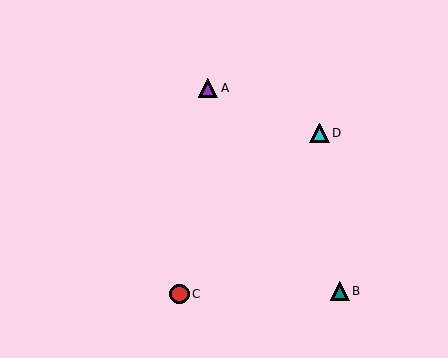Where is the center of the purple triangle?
The center of the purple triangle is at (208, 88).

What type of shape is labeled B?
Shape B is a teal triangle.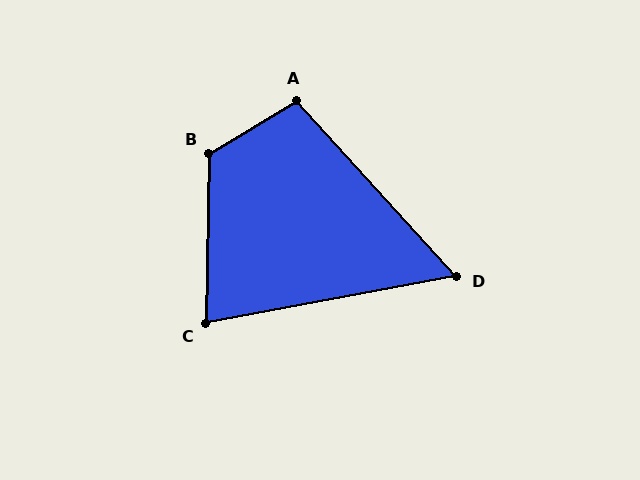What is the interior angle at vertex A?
Approximately 101 degrees (obtuse).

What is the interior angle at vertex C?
Approximately 79 degrees (acute).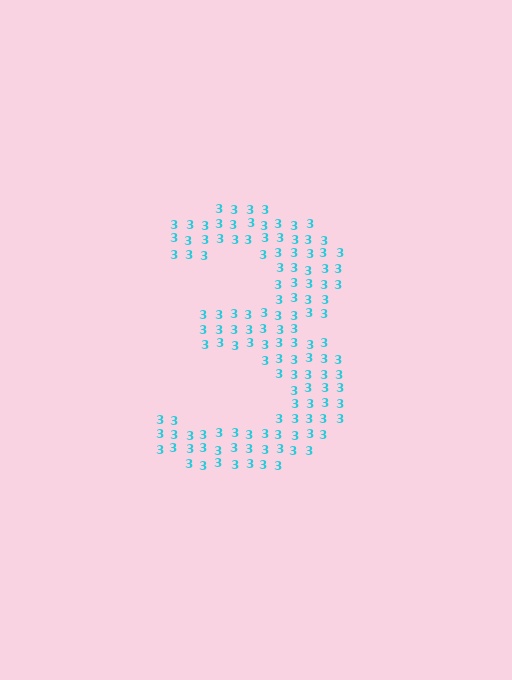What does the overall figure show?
The overall figure shows the digit 3.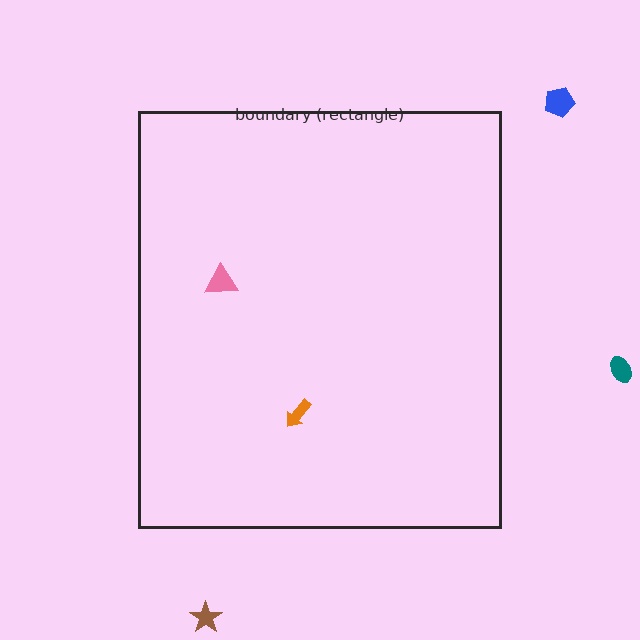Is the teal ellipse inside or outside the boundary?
Outside.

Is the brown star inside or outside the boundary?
Outside.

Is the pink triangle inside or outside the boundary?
Inside.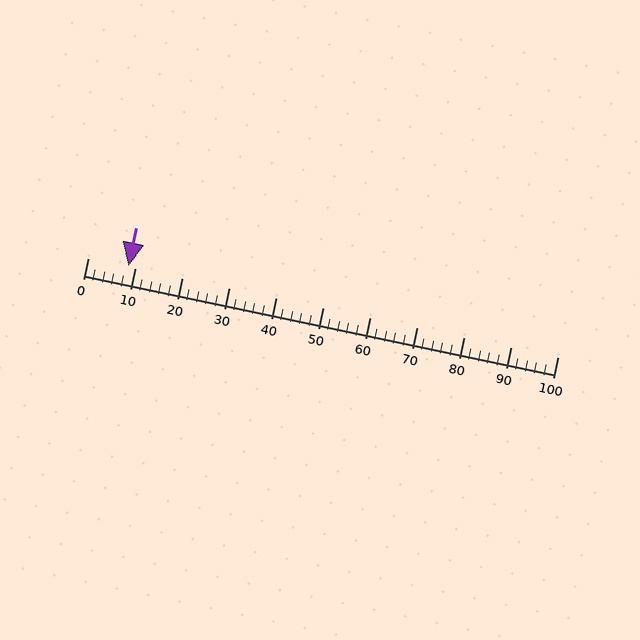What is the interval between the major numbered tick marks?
The major tick marks are spaced 10 units apart.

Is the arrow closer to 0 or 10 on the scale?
The arrow is closer to 10.